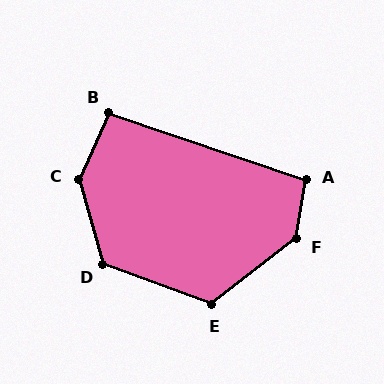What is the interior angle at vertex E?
Approximately 121 degrees (obtuse).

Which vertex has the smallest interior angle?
B, at approximately 96 degrees.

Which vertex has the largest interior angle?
C, at approximately 139 degrees.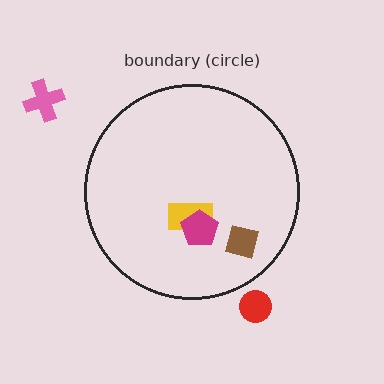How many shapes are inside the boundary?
3 inside, 2 outside.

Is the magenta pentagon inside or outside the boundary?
Inside.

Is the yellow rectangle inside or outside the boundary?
Inside.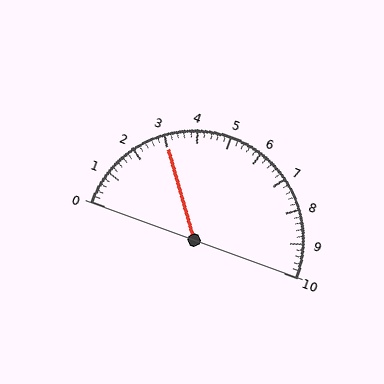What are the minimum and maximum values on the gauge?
The gauge ranges from 0 to 10.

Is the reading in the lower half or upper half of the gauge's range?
The reading is in the lower half of the range (0 to 10).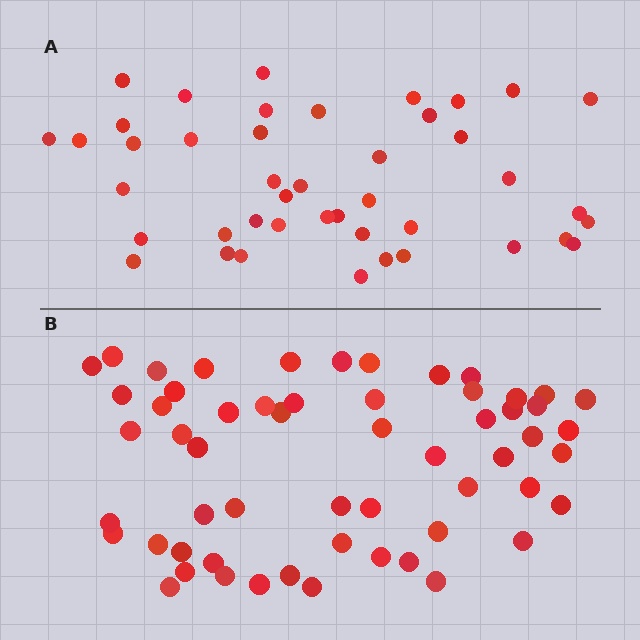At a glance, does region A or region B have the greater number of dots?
Region B (the bottom region) has more dots.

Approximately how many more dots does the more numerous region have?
Region B has approximately 15 more dots than region A.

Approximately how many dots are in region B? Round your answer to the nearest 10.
About 60 dots. (The exact count is 57, which rounds to 60.)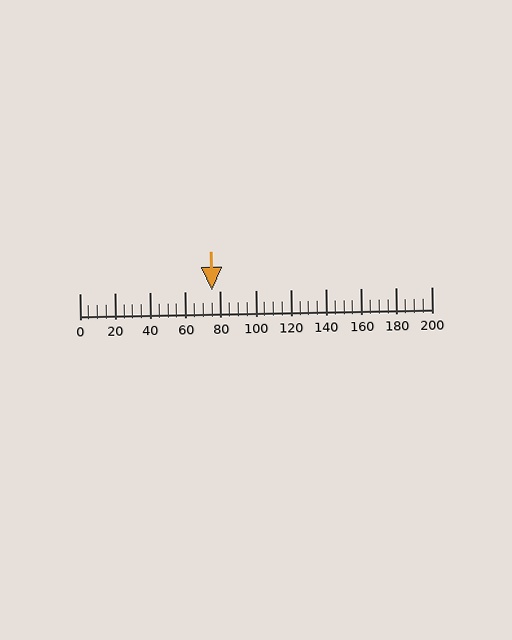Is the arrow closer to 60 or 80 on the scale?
The arrow is closer to 80.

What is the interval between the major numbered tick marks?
The major tick marks are spaced 20 units apart.